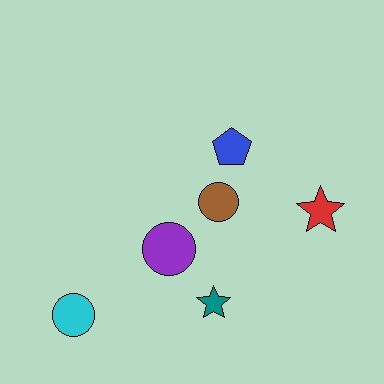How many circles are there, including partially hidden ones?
There are 3 circles.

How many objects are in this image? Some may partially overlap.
There are 6 objects.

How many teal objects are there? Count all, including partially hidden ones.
There is 1 teal object.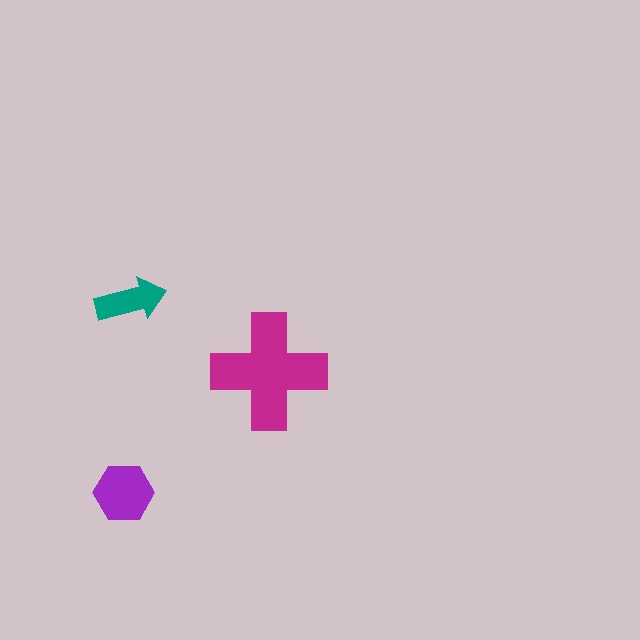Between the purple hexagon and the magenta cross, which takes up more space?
The magenta cross.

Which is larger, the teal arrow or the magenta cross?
The magenta cross.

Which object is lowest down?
The purple hexagon is bottommost.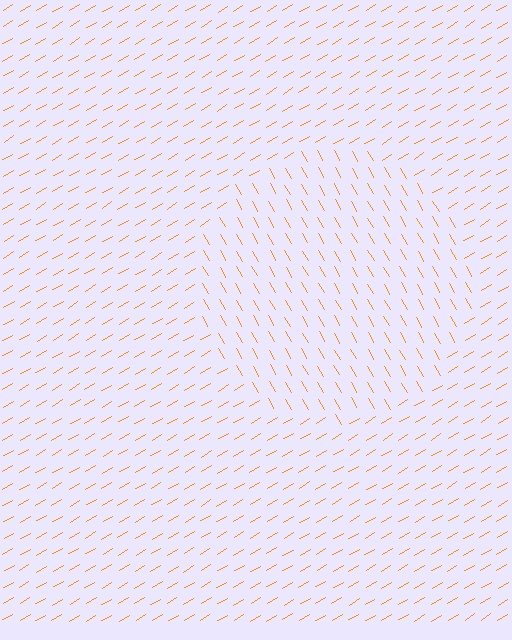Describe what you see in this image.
The image is filled with small orange line segments. A circle region in the image has lines oriented differently from the surrounding lines, creating a visible texture boundary.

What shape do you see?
I see a circle.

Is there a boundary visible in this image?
Yes, there is a texture boundary formed by a change in line orientation.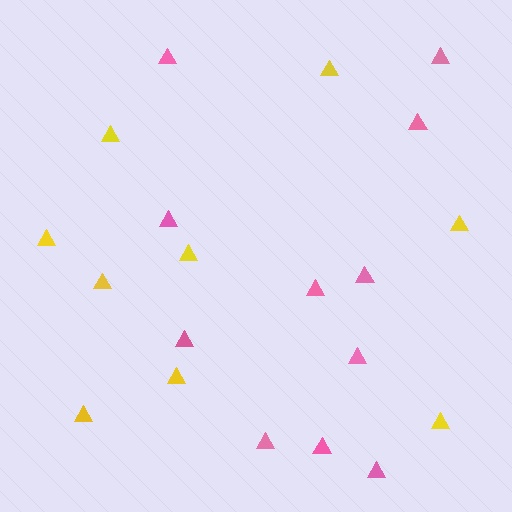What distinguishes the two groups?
There are 2 groups: one group of pink triangles (11) and one group of yellow triangles (9).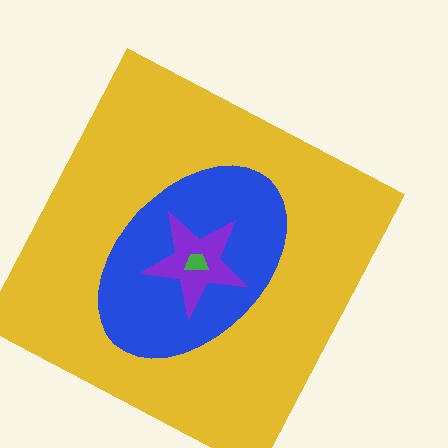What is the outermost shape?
The yellow square.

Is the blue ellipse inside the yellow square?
Yes.